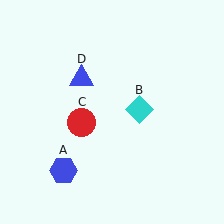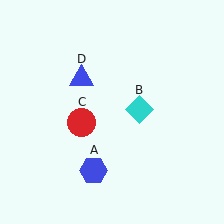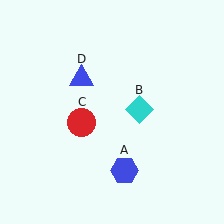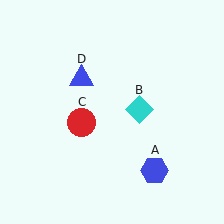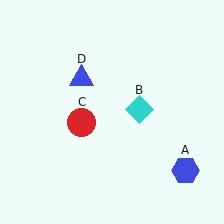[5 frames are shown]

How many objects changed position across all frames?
1 object changed position: blue hexagon (object A).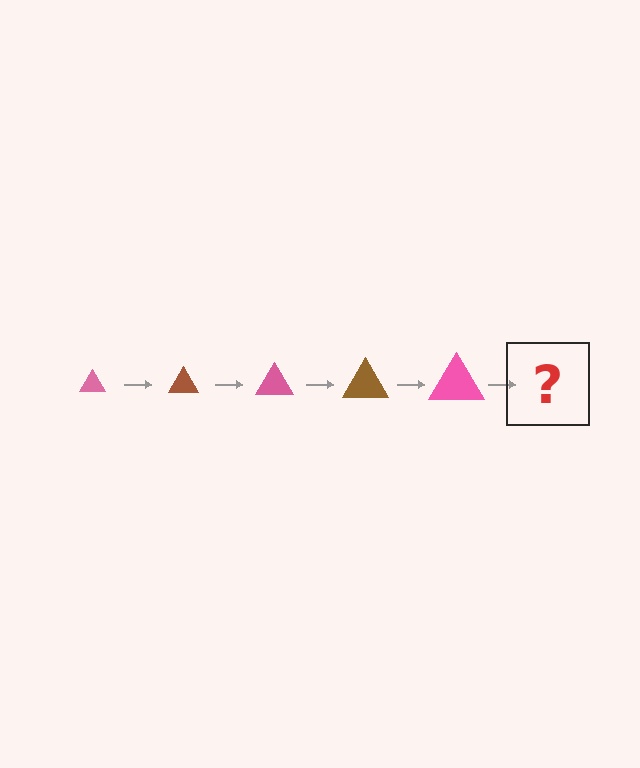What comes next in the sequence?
The next element should be a brown triangle, larger than the previous one.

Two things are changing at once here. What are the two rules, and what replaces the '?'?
The two rules are that the triangle grows larger each step and the color cycles through pink and brown. The '?' should be a brown triangle, larger than the previous one.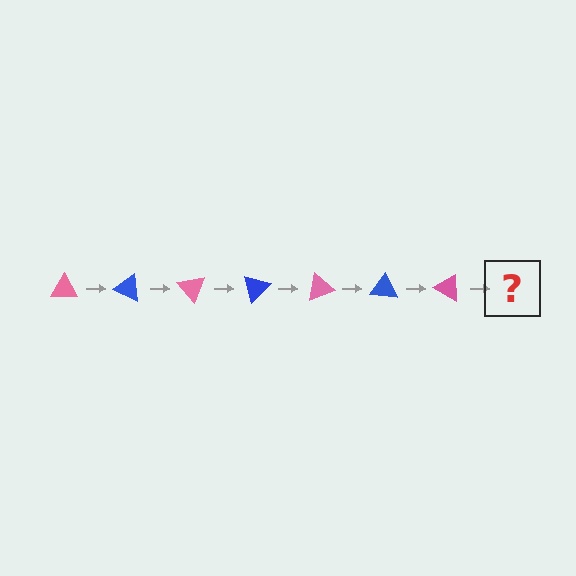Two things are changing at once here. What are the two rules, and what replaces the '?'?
The two rules are that it rotates 25 degrees each step and the color cycles through pink and blue. The '?' should be a blue triangle, rotated 175 degrees from the start.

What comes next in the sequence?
The next element should be a blue triangle, rotated 175 degrees from the start.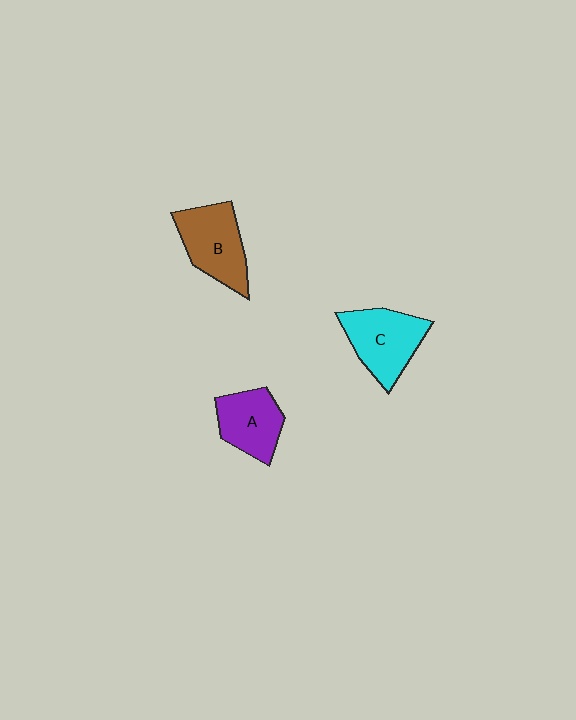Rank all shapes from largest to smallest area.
From largest to smallest: C (cyan), B (brown), A (purple).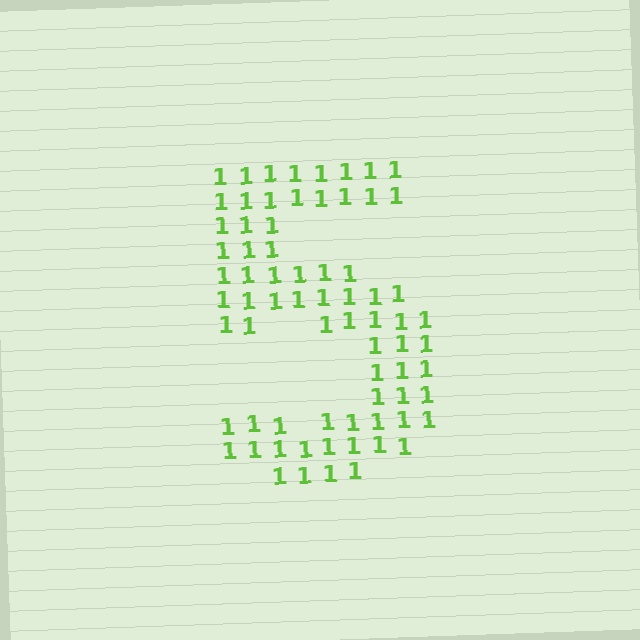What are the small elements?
The small elements are digit 1's.